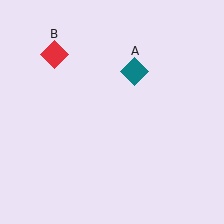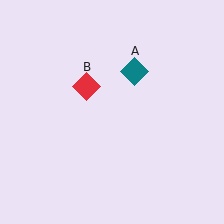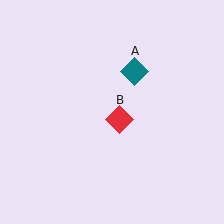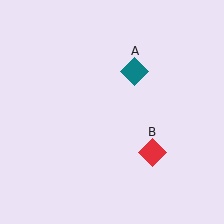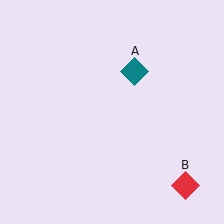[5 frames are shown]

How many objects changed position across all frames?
1 object changed position: red diamond (object B).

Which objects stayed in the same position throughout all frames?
Teal diamond (object A) remained stationary.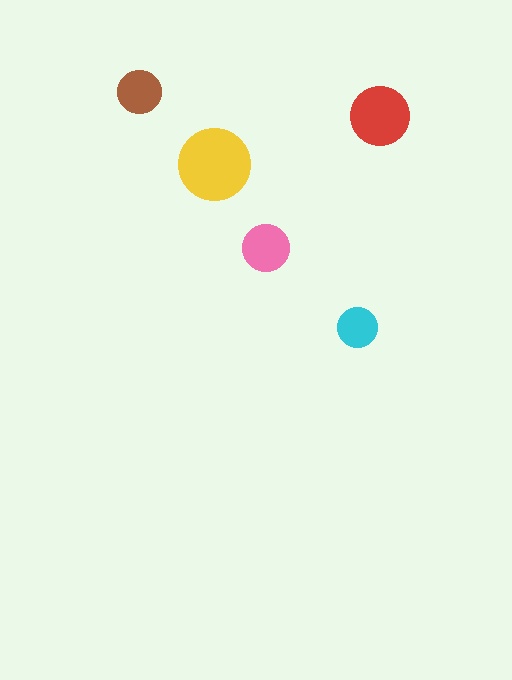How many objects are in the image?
There are 5 objects in the image.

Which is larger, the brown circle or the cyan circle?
The brown one.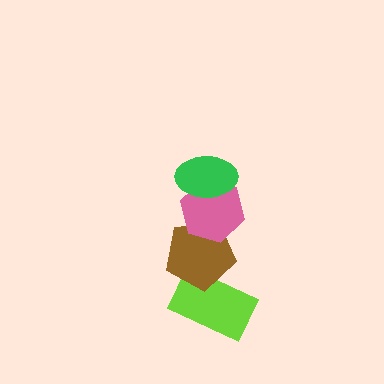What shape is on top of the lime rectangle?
The brown pentagon is on top of the lime rectangle.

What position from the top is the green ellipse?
The green ellipse is 1st from the top.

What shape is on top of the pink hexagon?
The green ellipse is on top of the pink hexagon.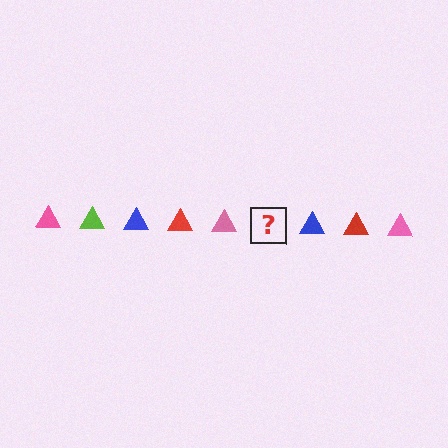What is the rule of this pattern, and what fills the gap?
The rule is that the pattern cycles through pink, lime, blue, red triangles. The gap should be filled with a lime triangle.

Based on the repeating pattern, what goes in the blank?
The blank should be a lime triangle.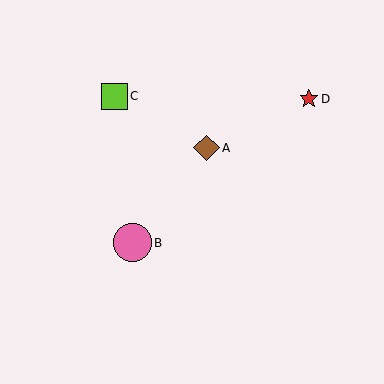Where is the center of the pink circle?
The center of the pink circle is at (132, 243).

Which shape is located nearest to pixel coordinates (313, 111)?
The red star (labeled D) at (309, 99) is nearest to that location.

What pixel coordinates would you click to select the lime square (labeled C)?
Click at (114, 97) to select the lime square C.